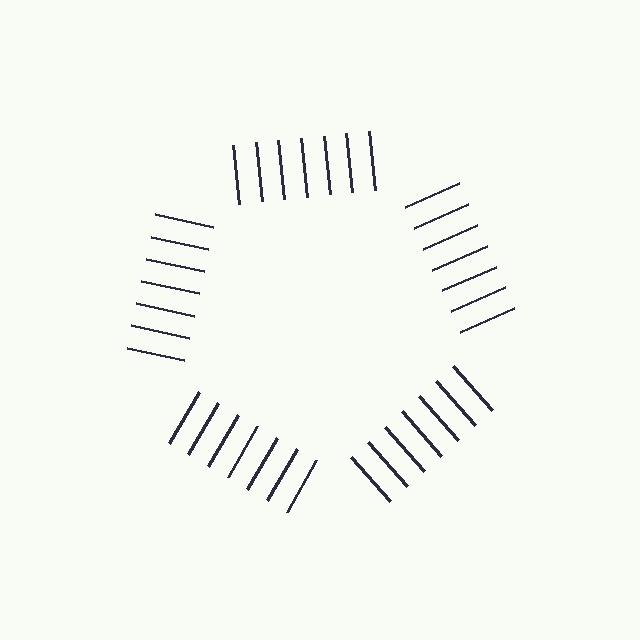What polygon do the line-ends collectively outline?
An illusory pentagon — the line segments terminate on its edges but no continuous stroke is drawn.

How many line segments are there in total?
35 — 7 along each of the 5 edges.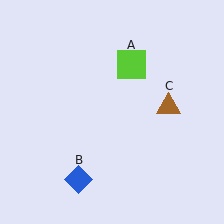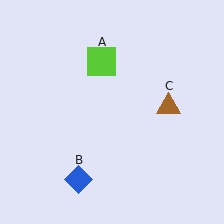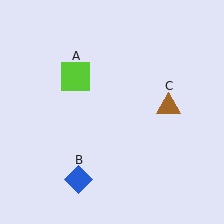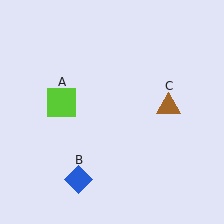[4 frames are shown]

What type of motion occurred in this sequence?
The lime square (object A) rotated counterclockwise around the center of the scene.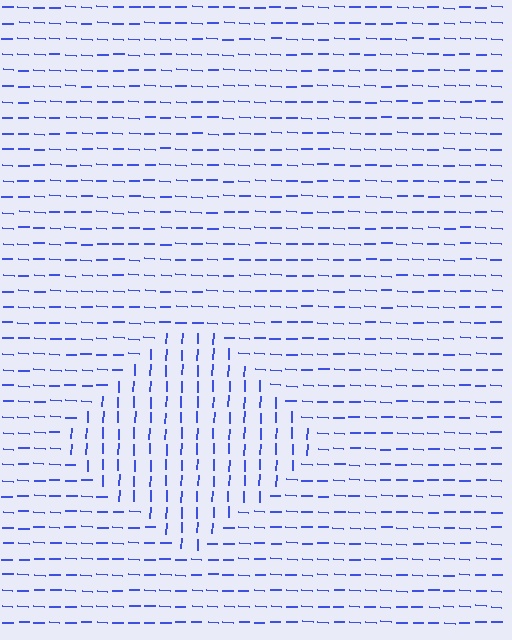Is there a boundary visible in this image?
Yes, there is a texture boundary formed by a change in line orientation.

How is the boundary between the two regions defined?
The boundary is defined purely by a change in line orientation (approximately 90 degrees difference). All lines are the same color and thickness.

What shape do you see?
I see a diamond.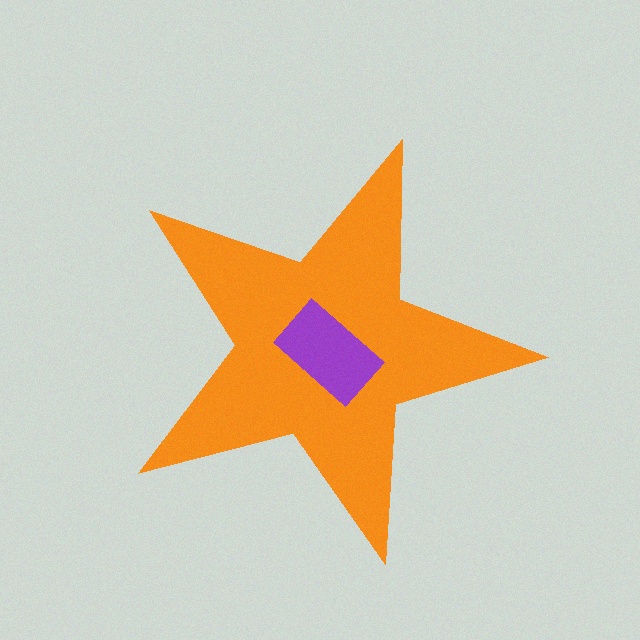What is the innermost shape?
The purple rectangle.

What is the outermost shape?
The orange star.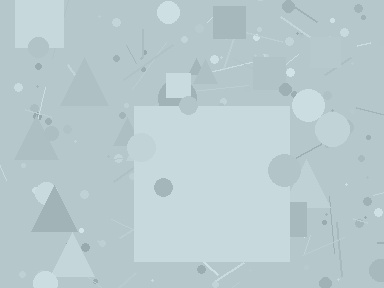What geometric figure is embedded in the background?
A square is embedded in the background.